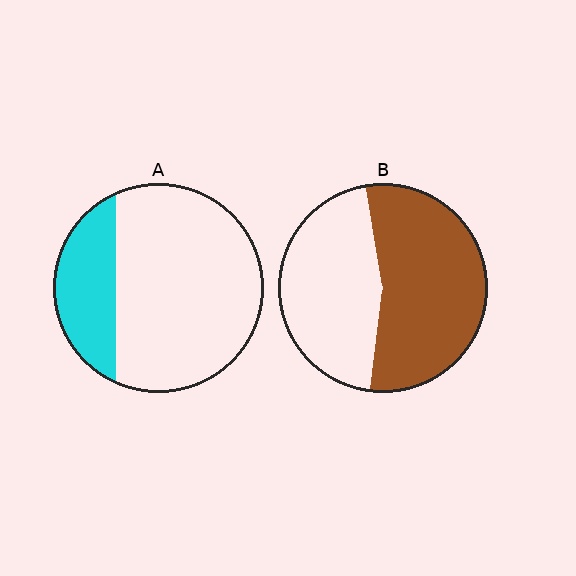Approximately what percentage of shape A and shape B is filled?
A is approximately 25% and B is approximately 55%.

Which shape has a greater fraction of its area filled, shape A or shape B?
Shape B.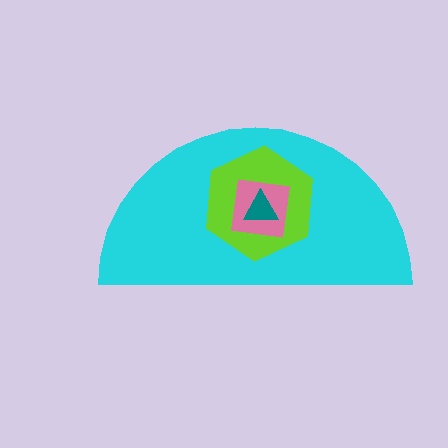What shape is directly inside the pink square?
The teal triangle.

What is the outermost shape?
The cyan semicircle.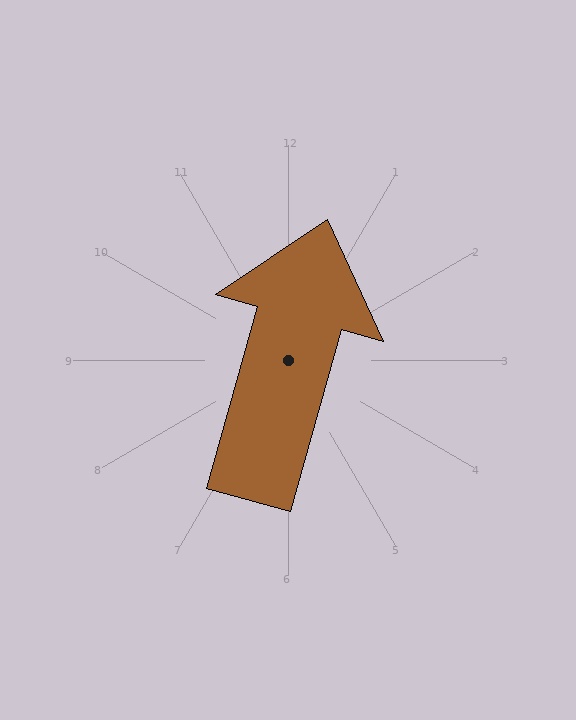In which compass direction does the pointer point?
North.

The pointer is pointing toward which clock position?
Roughly 1 o'clock.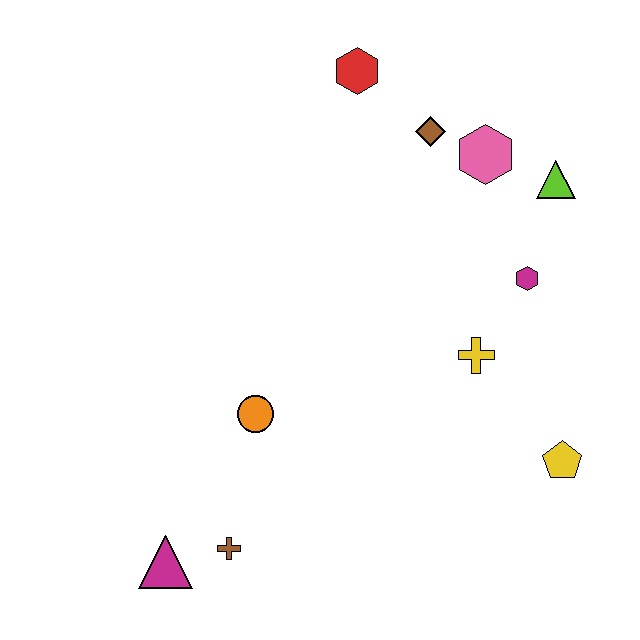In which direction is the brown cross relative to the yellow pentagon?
The brown cross is to the left of the yellow pentagon.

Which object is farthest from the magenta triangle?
The lime triangle is farthest from the magenta triangle.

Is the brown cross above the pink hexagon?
No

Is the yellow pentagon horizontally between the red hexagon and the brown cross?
No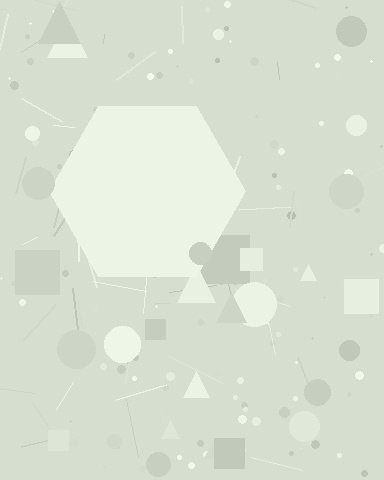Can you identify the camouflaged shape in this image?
The camouflaged shape is a hexagon.